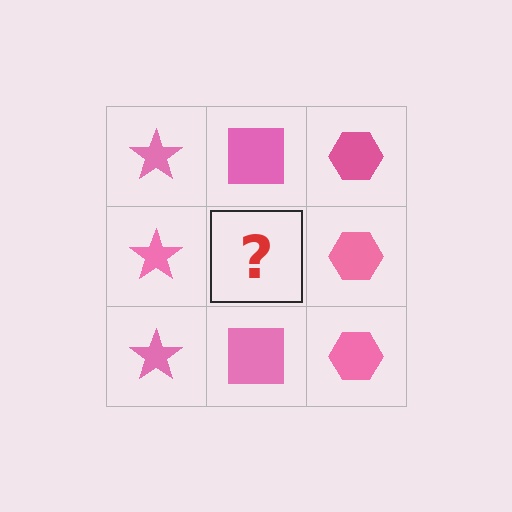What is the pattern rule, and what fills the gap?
The rule is that each column has a consistent shape. The gap should be filled with a pink square.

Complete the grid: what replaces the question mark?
The question mark should be replaced with a pink square.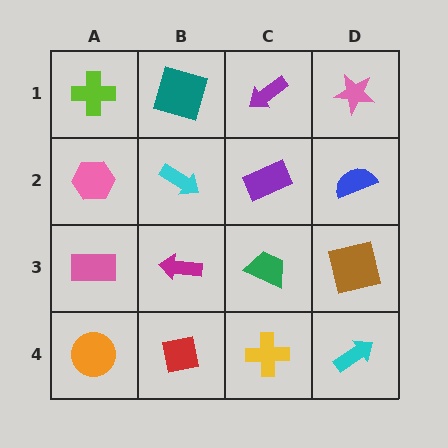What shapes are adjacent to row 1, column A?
A pink hexagon (row 2, column A), a teal square (row 1, column B).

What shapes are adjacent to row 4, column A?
A pink rectangle (row 3, column A), a red square (row 4, column B).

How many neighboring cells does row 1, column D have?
2.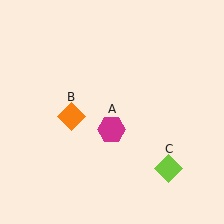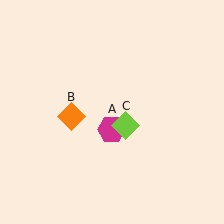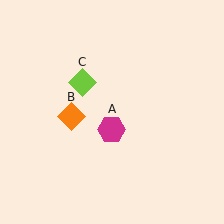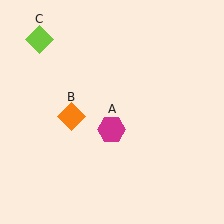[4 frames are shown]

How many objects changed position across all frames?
1 object changed position: lime diamond (object C).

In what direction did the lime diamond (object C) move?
The lime diamond (object C) moved up and to the left.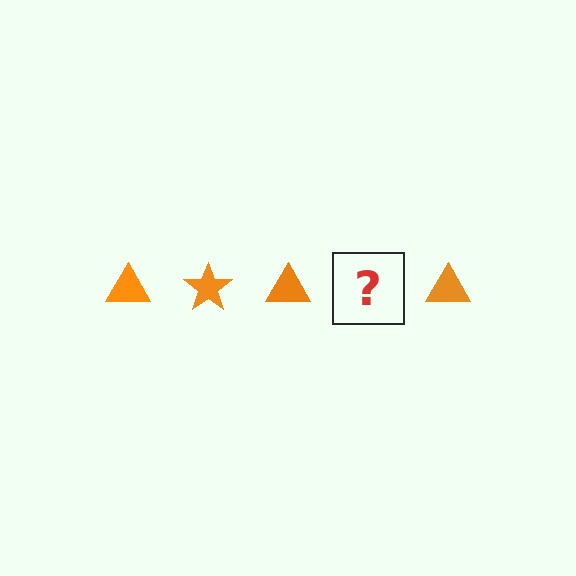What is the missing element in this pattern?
The missing element is an orange star.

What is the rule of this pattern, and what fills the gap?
The rule is that the pattern cycles through triangle, star shapes in orange. The gap should be filled with an orange star.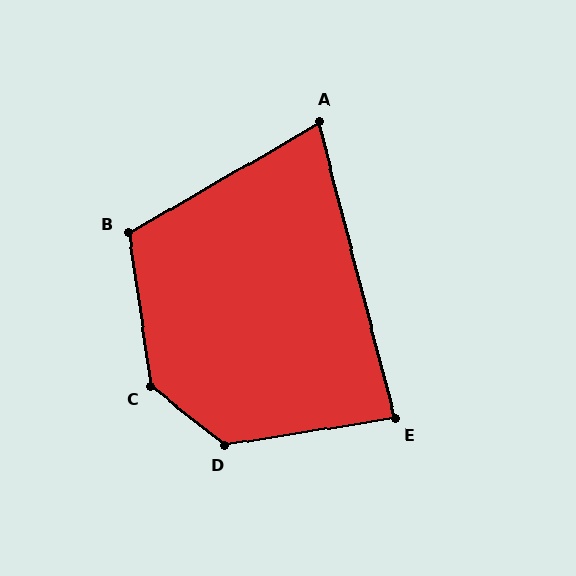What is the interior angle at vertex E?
Approximately 85 degrees (acute).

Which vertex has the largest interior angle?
C, at approximately 136 degrees.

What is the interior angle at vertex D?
Approximately 133 degrees (obtuse).